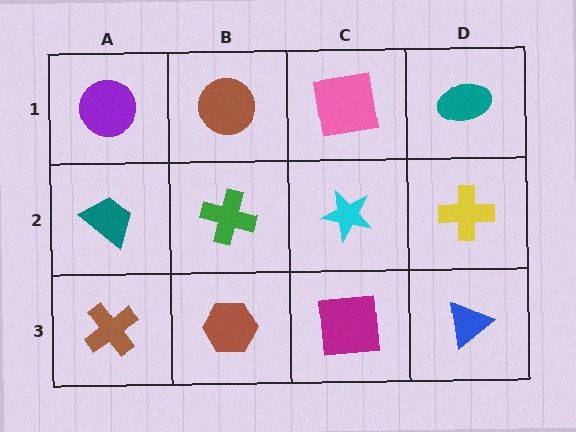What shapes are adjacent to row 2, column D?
A teal ellipse (row 1, column D), a blue triangle (row 3, column D), a cyan star (row 2, column C).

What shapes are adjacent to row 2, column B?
A brown circle (row 1, column B), a brown hexagon (row 3, column B), a teal trapezoid (row 2, column A), a cyan star (row 2, column C).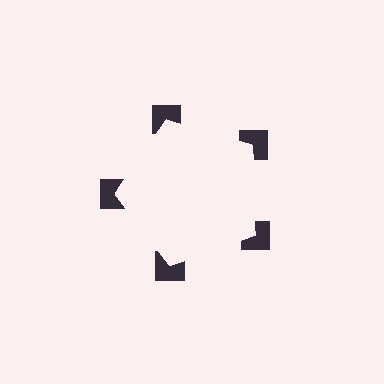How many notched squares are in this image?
There are 5 — one at each vertex of the illusory pentagon.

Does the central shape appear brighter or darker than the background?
It typically appears slightly brighter than the background, even though no actual brightness change is drawn.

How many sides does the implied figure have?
5 sides.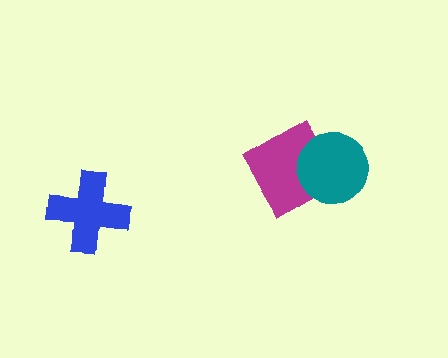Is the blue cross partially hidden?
No, no other shape covers it.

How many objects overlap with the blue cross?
0 objects overlap with the blue cross.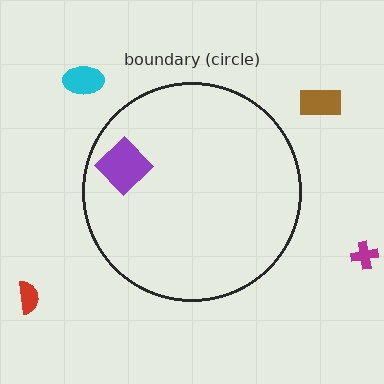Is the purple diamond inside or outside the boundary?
Inside.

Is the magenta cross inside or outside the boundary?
Outside.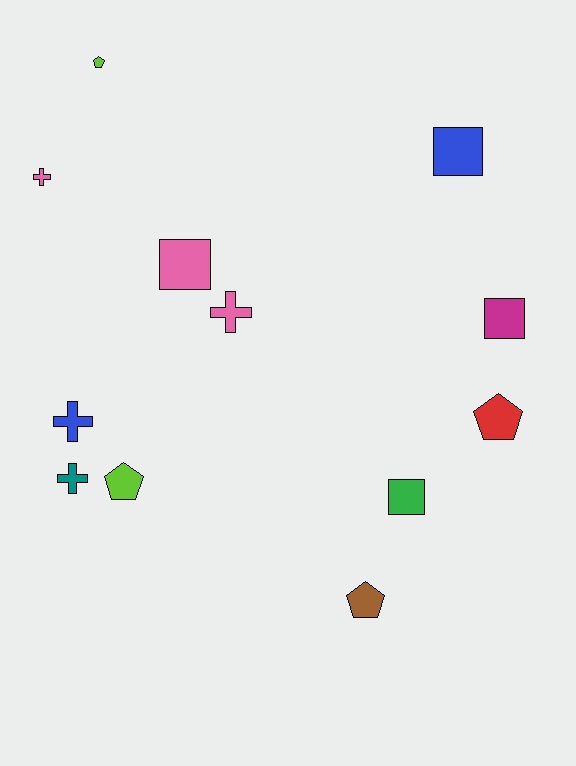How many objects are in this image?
There are 12 objects.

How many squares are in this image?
There are 4 squares.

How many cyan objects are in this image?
There are no cyan objects.